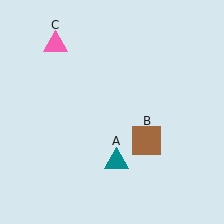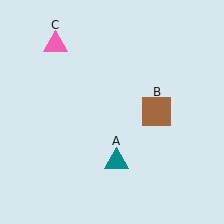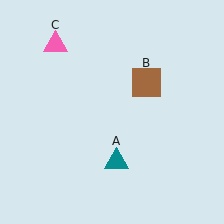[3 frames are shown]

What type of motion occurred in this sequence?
The brown square (object B) rotated counterclockwise around the center of the scene.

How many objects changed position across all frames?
1 object changed position: brown square (object B).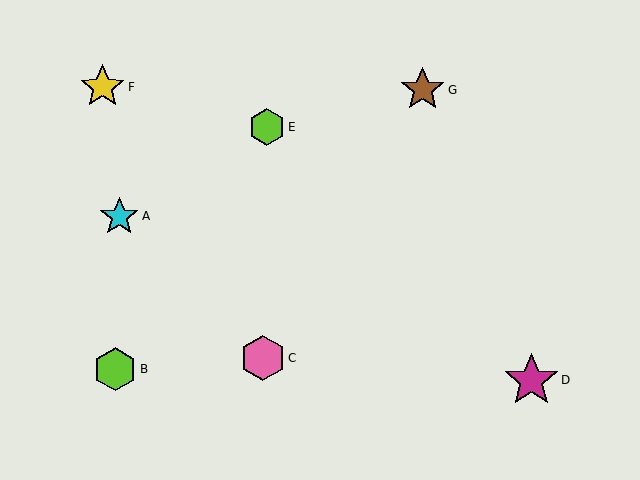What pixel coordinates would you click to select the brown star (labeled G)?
Click at (423, 90) to select the brown star G.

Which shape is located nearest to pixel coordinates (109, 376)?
The lime hexagon (labeled B) at (115, 369) is nearest to that location.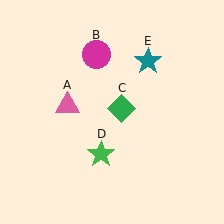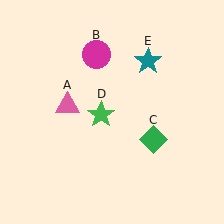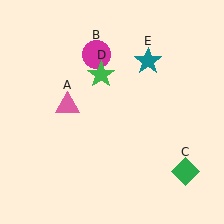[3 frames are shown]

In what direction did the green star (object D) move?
The green star (object D) moved up.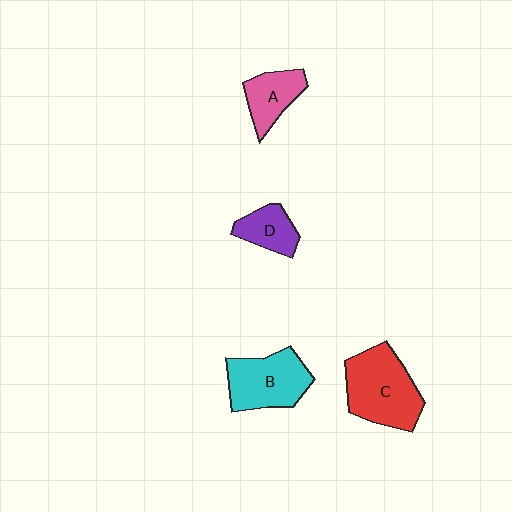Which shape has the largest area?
Shape C (red).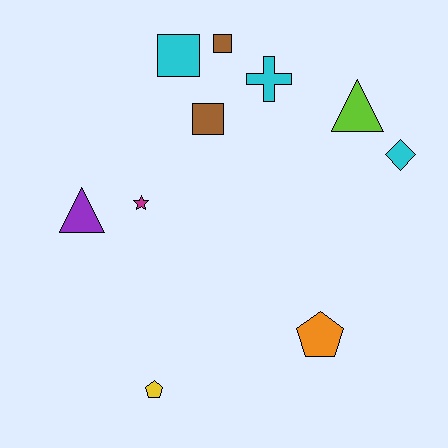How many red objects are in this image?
There are no red objects.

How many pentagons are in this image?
There are 2 pentagons.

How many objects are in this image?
There are 10 objects.